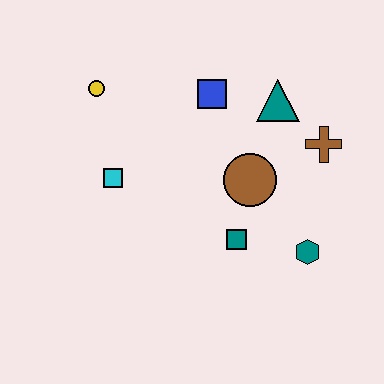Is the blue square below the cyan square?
No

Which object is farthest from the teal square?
The yellow circle is farthest from the teal square.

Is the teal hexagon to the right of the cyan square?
Yes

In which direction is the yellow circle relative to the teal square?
The yellow circle is above the teal square.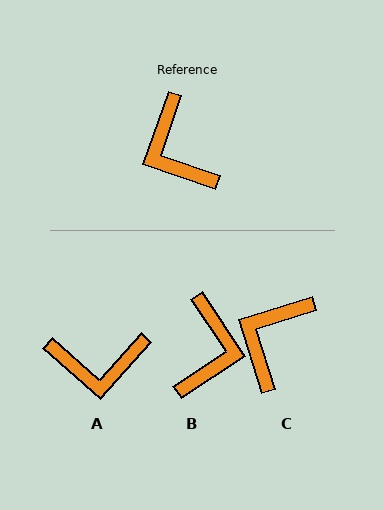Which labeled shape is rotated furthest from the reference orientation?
B, about 142 degrees away.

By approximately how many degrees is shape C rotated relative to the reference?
Approximately 54 degrees clockwise.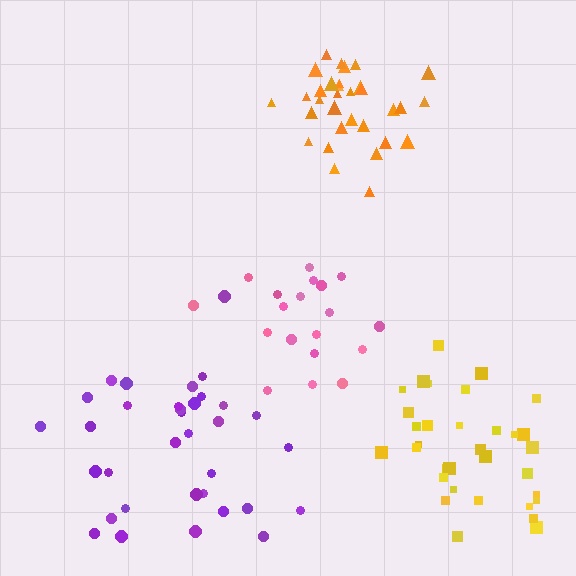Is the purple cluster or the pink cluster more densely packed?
Pink.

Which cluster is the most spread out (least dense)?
Purple.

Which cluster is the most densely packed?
Orange.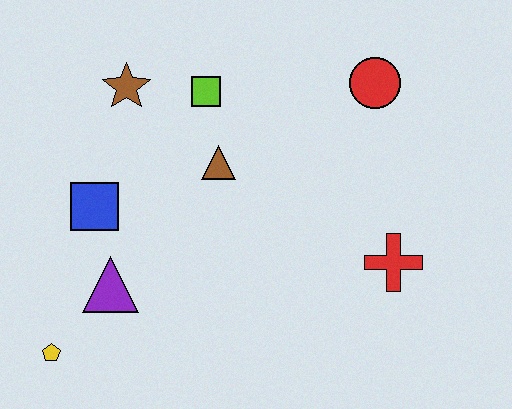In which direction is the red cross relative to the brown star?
The red cross is to the right of the brown star.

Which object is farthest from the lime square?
The yellow pentagon is farthest from the lime square.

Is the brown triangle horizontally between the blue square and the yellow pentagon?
No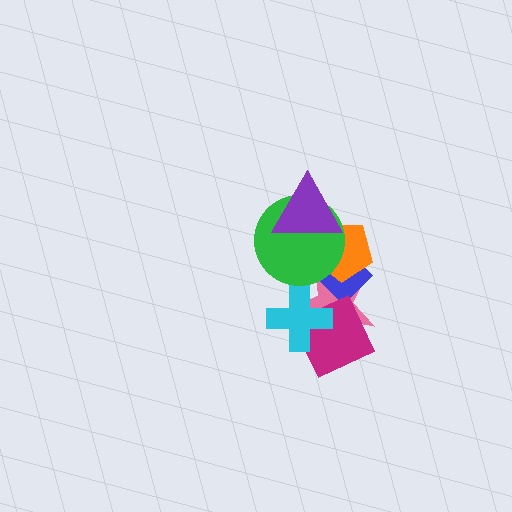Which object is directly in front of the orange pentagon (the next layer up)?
The green circle is directly in front of the orange pentagon.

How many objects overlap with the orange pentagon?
4 objects overlap with the orange pentagon.